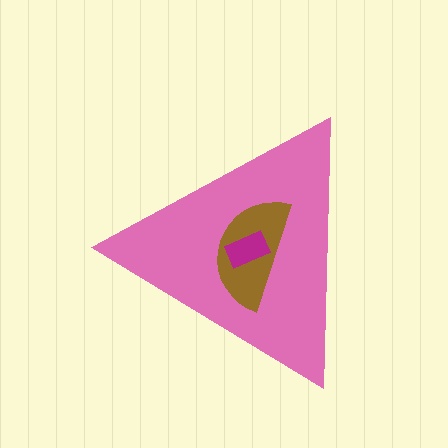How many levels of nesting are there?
3.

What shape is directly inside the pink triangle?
The brown semicircle.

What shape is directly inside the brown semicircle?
The magenta rectangle.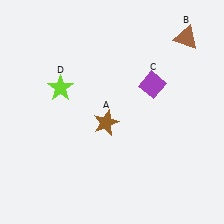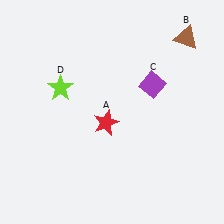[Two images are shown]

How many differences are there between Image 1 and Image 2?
There is 1 difference between the two images.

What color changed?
The star (A) changed from brown in Image 1 to red in Image 2.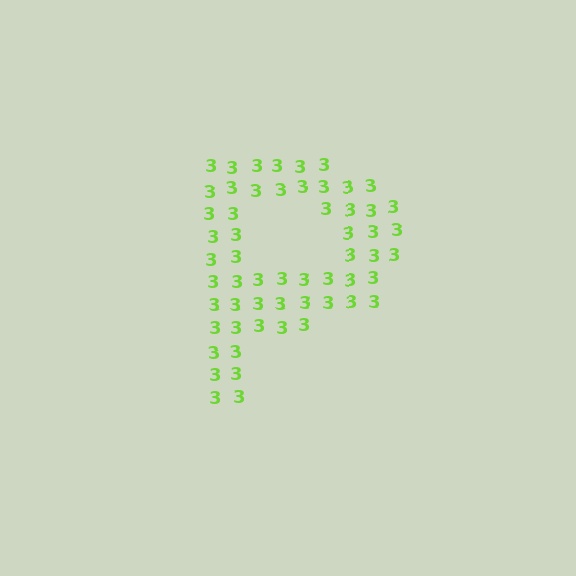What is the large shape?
The large shape is the letter P.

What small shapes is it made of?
It is made of small digit 3's.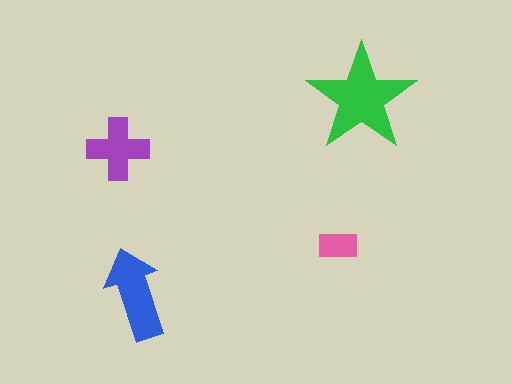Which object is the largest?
The green star.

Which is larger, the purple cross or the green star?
The green star.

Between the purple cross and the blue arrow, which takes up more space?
The blue arrow.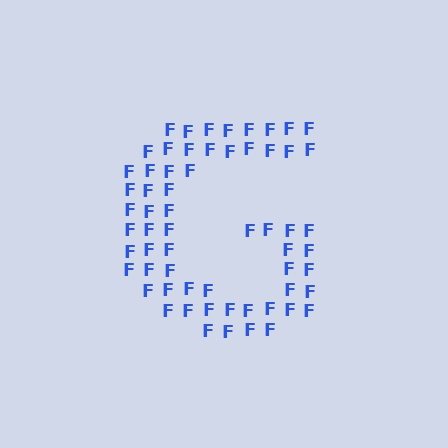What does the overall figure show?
The overall figure shows the letter G.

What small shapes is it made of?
It is made of small letter F's.